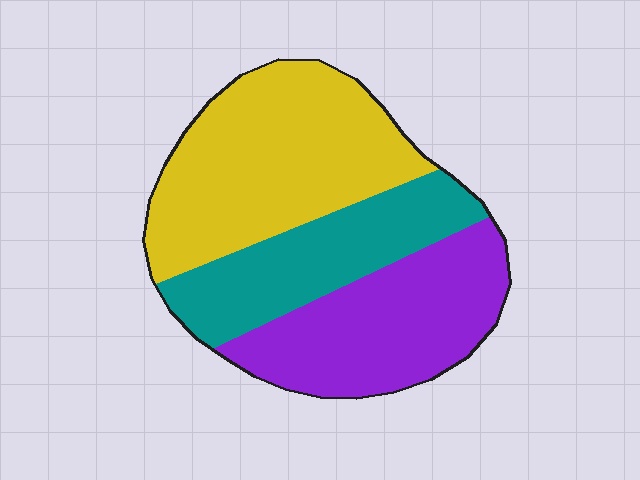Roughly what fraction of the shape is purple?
Purple covers 32% of the shape.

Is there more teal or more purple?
Purple.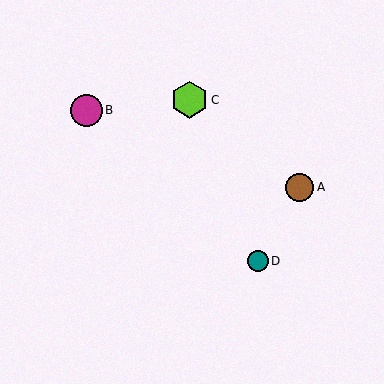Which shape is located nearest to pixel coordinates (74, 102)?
The magenta circle (labeled B) at (86, 110) is nearest to that location.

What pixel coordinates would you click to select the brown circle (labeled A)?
Click at (300, 187) to select the brown circle A.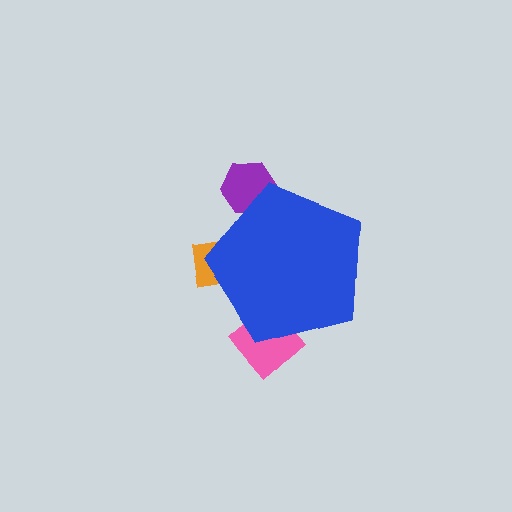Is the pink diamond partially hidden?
Yes, the pink diamond is partially hidden behind the blue pentagon.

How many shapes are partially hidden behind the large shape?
3 shapes are partially hidden.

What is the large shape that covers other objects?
A blue pentagon.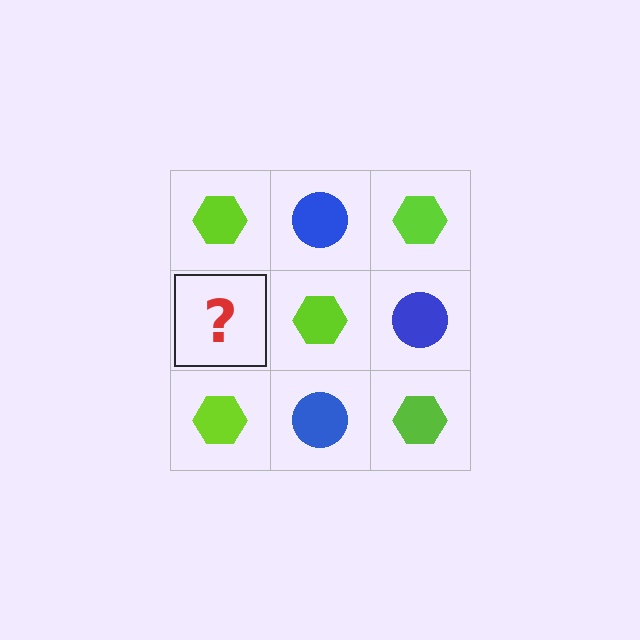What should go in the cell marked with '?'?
The missing cell should contain a blue circle.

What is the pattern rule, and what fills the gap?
The rule is that it alternates lime hexagon and blue circle in a checkerboard pattern. The gap should be filled with a blue circle.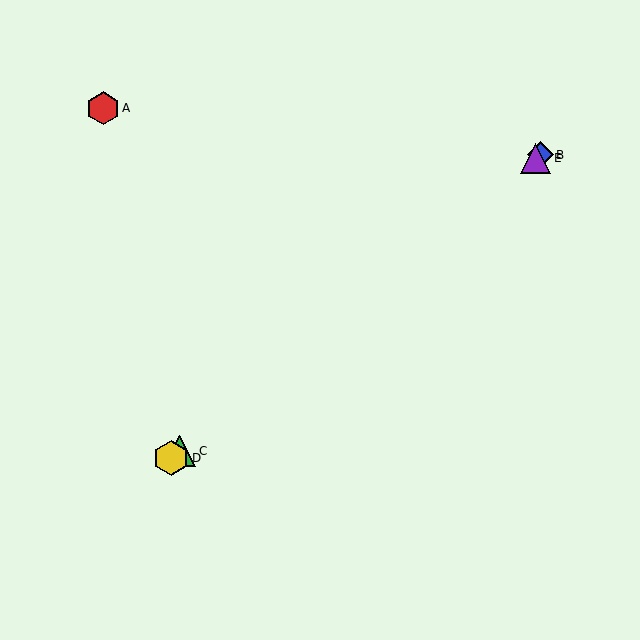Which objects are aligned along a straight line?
Objects B, C, D, E are aligned along a straight line.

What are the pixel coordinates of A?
Object A is at (103, 108).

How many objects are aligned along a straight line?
4 objects (B, C, D, E) are aligned along a straight line.